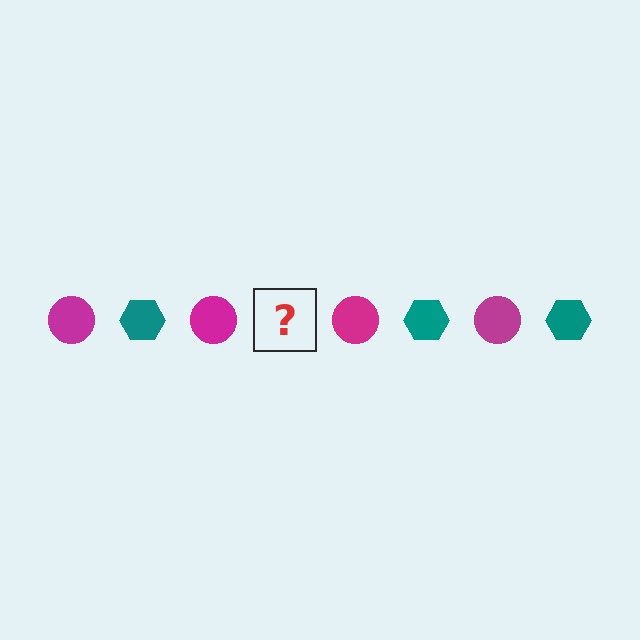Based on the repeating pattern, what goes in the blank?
The blank should be a teal hexagon.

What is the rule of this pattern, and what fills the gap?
The rule is that the pattern alternates between magenta circle and teal hexagon. The gap should be filled with a teal hexagon.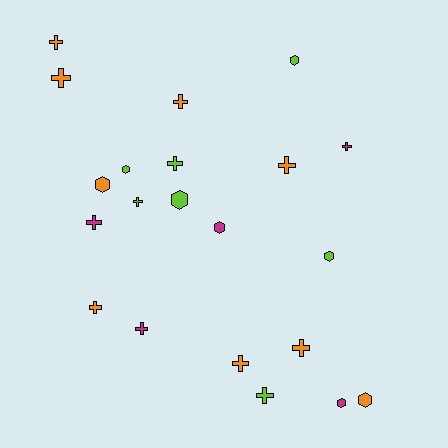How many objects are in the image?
There are 21 objects.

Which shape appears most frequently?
Cross, with 13 objects.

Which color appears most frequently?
Orange, with 9 objects.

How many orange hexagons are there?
There are 2 orange hexagons.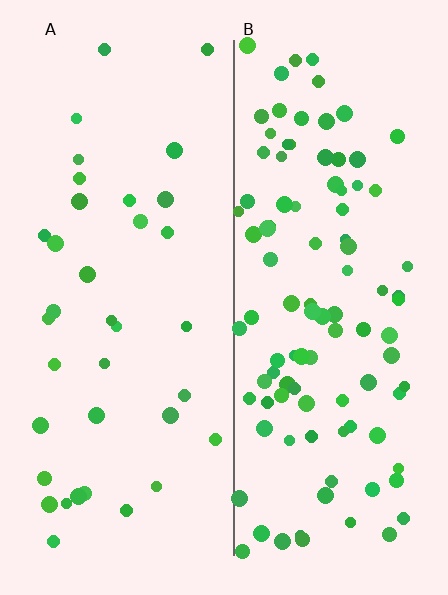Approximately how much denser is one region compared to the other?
Approximately 2.8× — region B over region A.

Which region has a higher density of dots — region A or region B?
B (the right).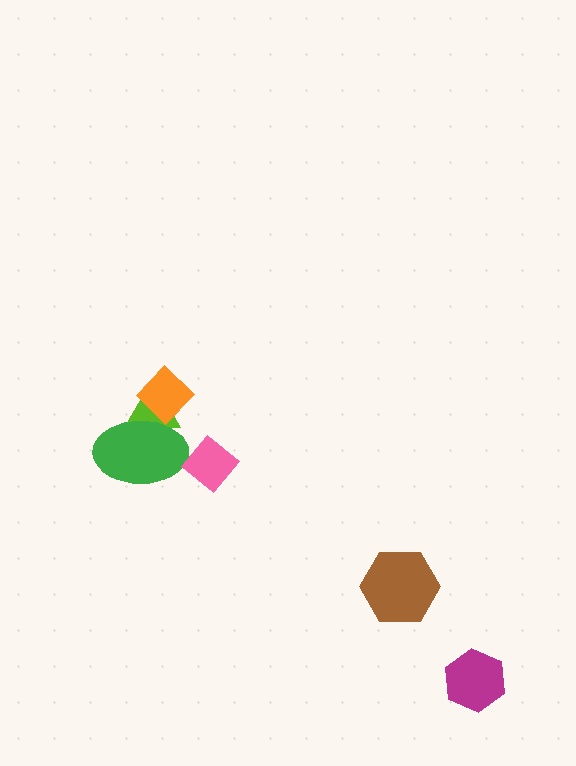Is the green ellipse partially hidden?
Yes, it is partially covered by another shape.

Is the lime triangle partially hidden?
Yes, it is partially covered by another shape.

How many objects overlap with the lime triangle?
2 objects overlap with the lime triangle.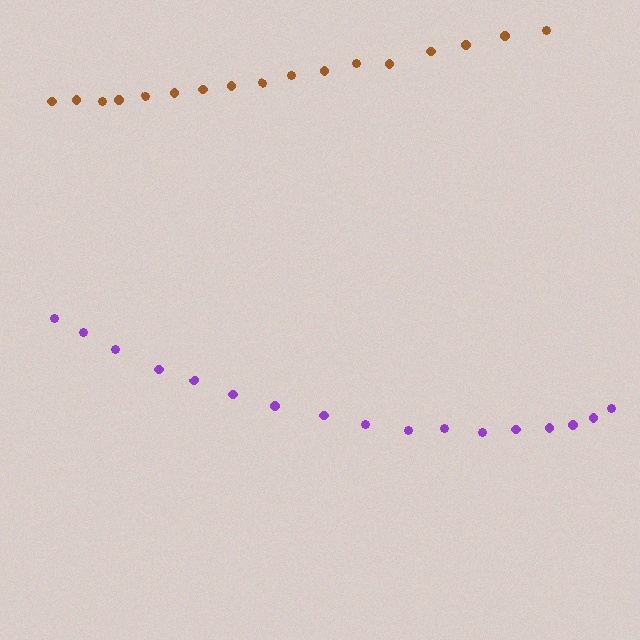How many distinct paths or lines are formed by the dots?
There are 2 distinct paths.